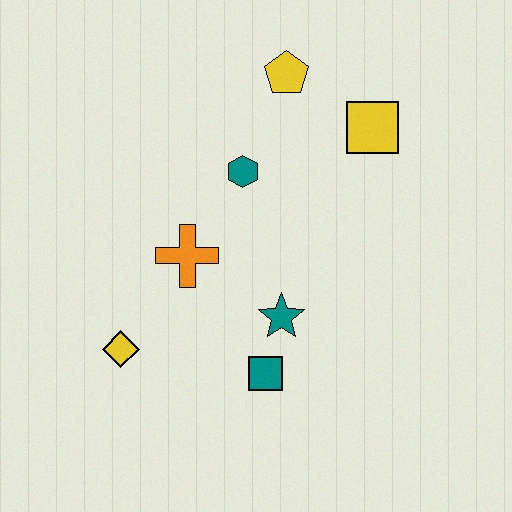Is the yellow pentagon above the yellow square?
Yes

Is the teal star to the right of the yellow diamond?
Yes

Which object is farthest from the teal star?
The yellow pentagon is farthest from the teal star.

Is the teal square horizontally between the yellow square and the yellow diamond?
Yes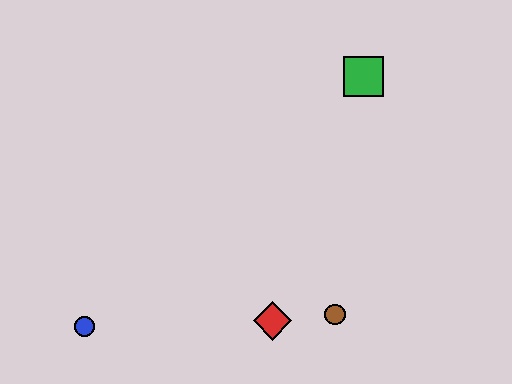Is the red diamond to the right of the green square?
No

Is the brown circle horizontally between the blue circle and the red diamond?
No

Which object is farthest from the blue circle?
The green square is farthest from the blue circle.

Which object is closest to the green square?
The brown circle is closest to the green square.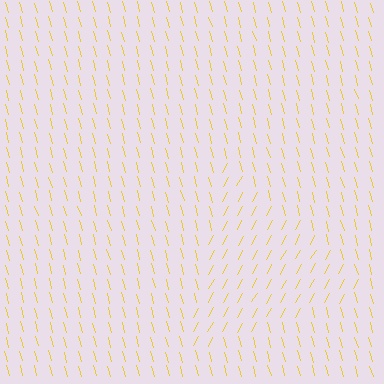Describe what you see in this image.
The image is filled with small yellow line segments. A triangle region in the image has lines oriented differently from the surrounding lines, creating a visible texture boundary.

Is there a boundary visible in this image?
Yes, there is a texture boundary formed by a change in line orientation.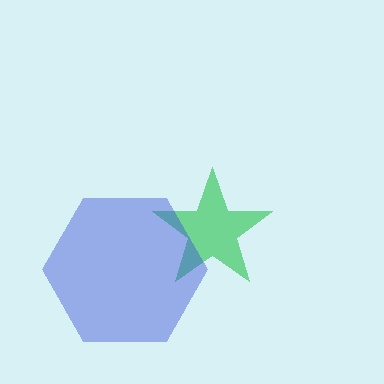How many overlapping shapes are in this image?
There are 2 overlapping shapes in the image.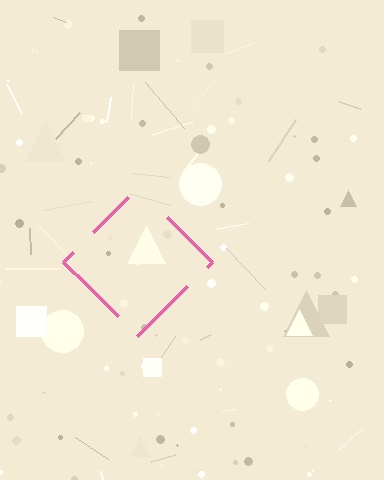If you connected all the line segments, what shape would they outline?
They would outline a diamond.